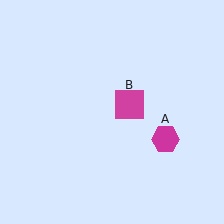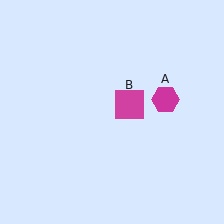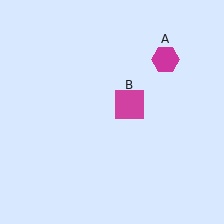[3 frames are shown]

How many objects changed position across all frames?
1 object changed position: magenta hexagon (object A).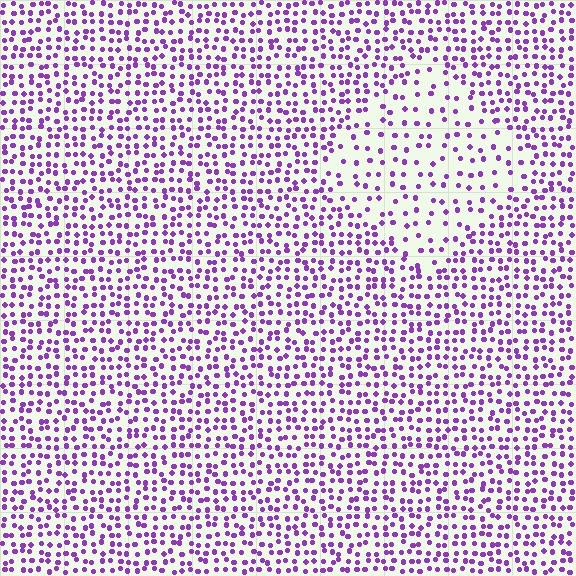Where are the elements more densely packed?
The elements are more densely packed outside the diamond boundary.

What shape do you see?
I see a diamond.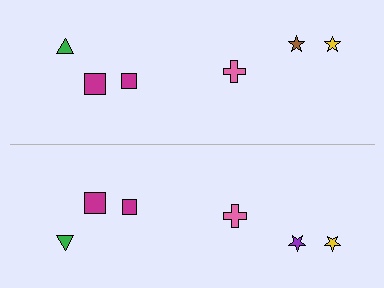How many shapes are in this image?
There are 12 shapes in this image.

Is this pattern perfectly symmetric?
No, the pattern is not perfectly symmetric. The purple star on the bottom side breaks the symmetry — its mirror counterpart is brown.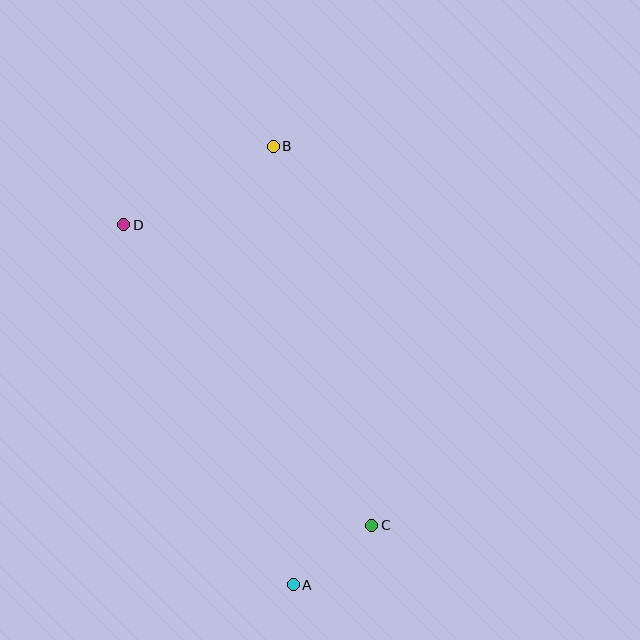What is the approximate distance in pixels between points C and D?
The distance between C and D is approximately 390 pixels.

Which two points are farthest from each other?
Points A and B are farthest from each other.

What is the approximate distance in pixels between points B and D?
The distance between B and D is approximately 168 pixels.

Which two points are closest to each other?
Points A and C are closest to each other.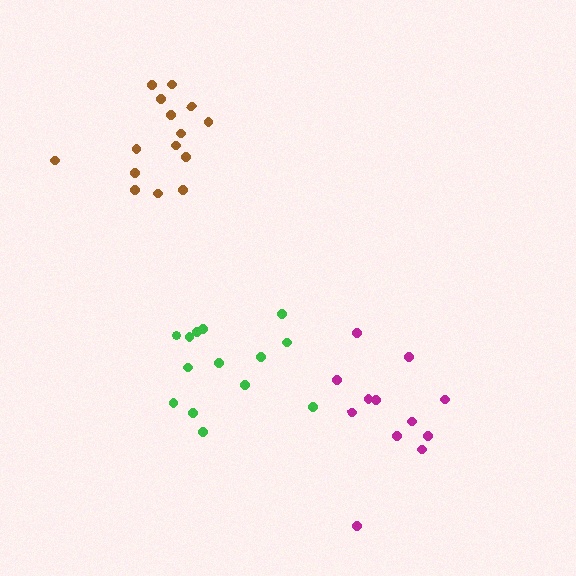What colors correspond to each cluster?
The clusters are colored: magenta, brown, green.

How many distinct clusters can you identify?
There are 3 distinct clusters.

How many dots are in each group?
Group 1: 12 dots, Group 2: 15 dots, Group 3: 14 dots (41 total).